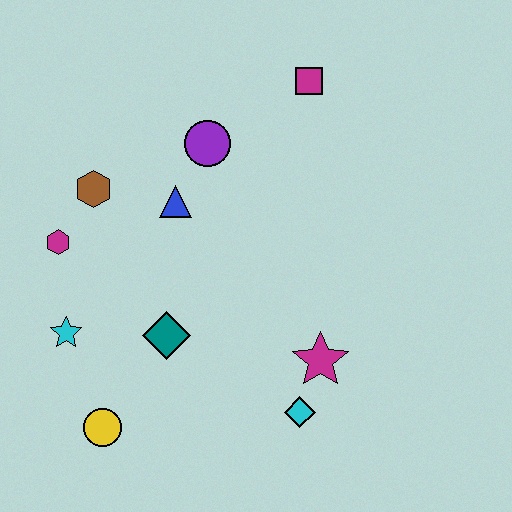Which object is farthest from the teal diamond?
The magenta square is farthest from the teal diamond.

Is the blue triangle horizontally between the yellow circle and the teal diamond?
No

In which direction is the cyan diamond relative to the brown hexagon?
The cyan diamond is below the brown hexagon.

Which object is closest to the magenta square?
The purple circle is closest to the magenta square.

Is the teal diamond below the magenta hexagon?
Yes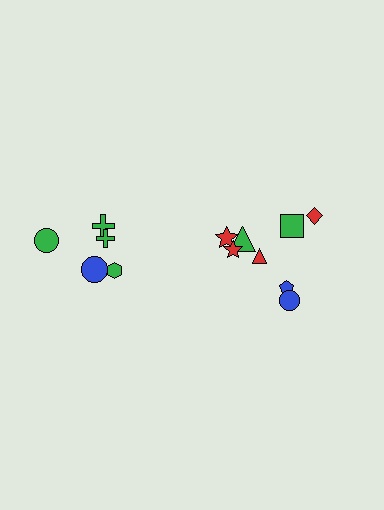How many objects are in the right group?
There are 8 objects.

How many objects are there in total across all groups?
There are 13 objects.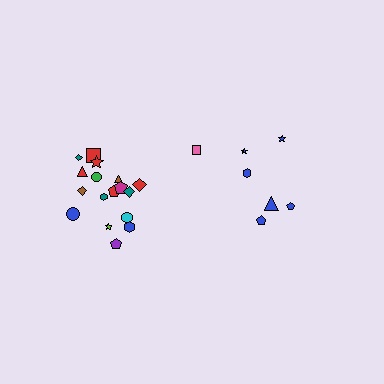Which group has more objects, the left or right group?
The left group.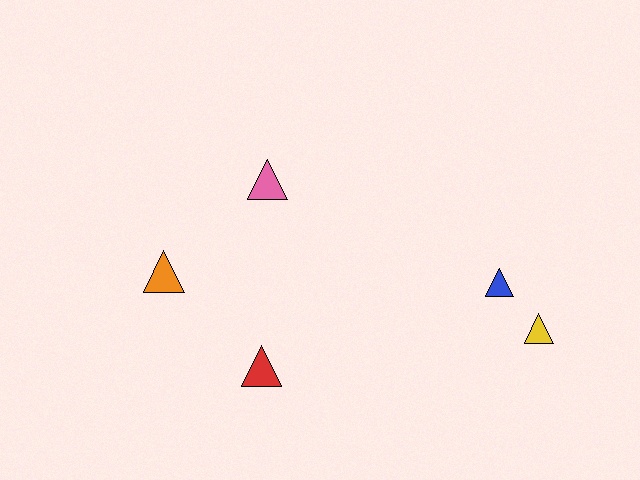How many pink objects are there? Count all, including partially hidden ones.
There is 1 pink object.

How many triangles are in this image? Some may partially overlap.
There are 5 triangles.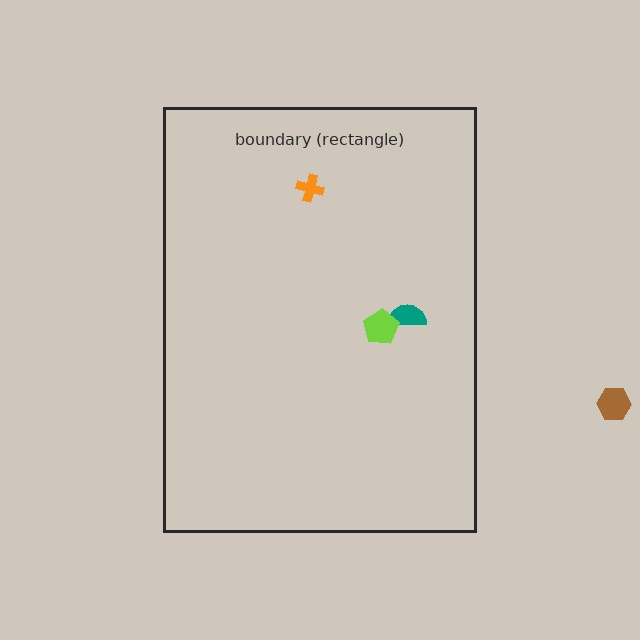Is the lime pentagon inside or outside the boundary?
Inside.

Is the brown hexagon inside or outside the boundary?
Outside.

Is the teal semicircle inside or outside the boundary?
Inside.